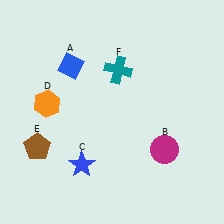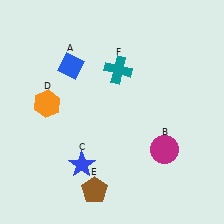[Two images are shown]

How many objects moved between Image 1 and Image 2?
1 object moved between the two images.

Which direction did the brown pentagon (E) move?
The brown pentagon (E) moved right.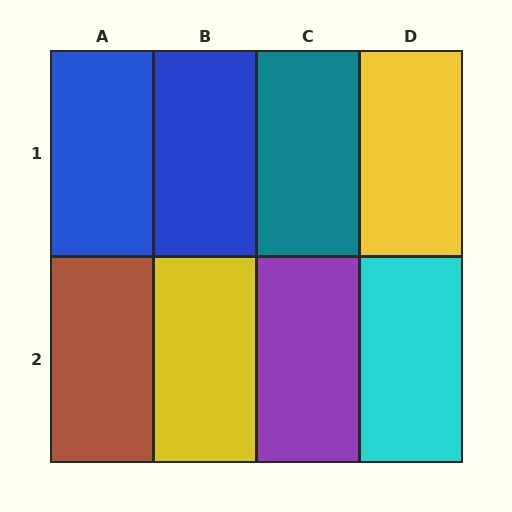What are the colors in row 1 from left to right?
Blue, blue, teal, yellow.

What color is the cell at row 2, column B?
Yellow.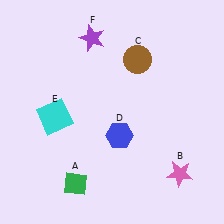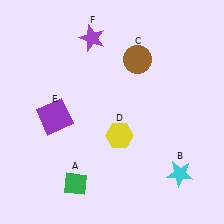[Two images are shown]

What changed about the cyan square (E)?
In Image 1, E is cyan. In Image 2, it changed to purple.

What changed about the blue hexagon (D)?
In Image 1, D is blue. In Image 2, it changed to yellow.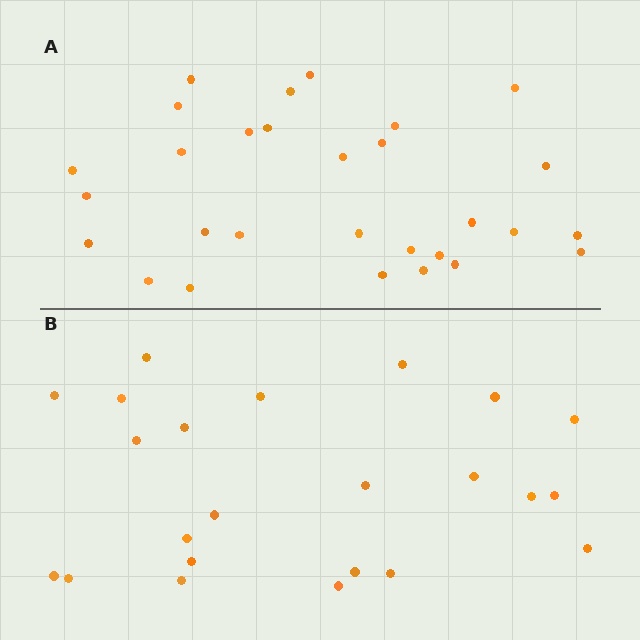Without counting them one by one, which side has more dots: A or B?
Region A (the top region) has more dots.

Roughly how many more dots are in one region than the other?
Region A has about 6 more dots than region B.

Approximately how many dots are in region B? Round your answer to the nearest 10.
About 20 dots. (The exact count is 23, which rounds to 20.)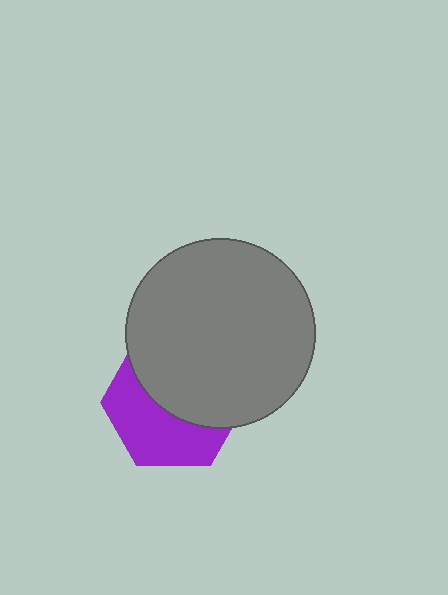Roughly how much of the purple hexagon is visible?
About half of it is visible (roughly 46%).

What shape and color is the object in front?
The object in front is a gray circle.